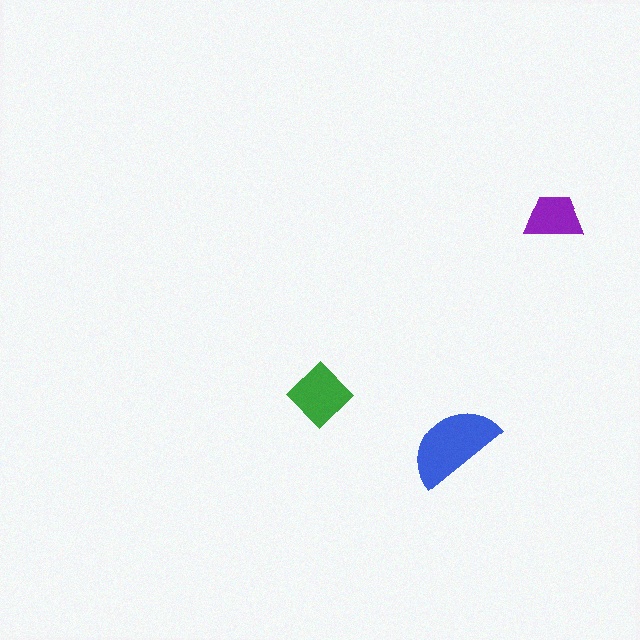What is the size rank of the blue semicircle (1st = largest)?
1st.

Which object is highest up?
The purple trapezoid is topmost.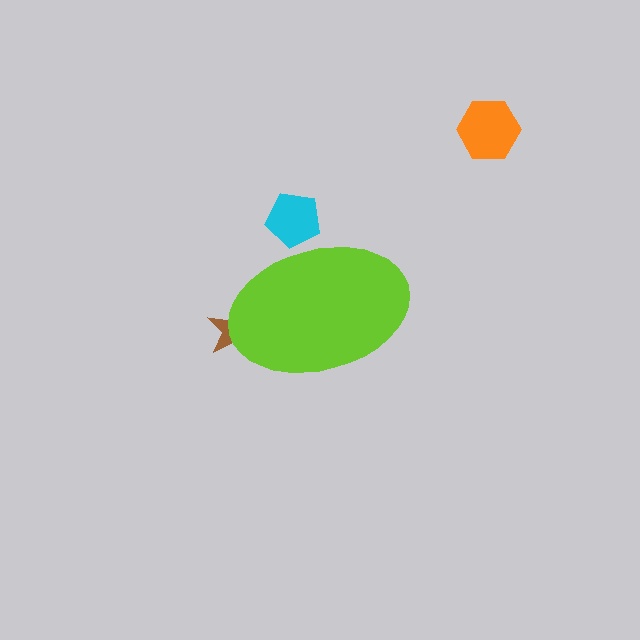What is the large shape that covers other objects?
A lime ellipse.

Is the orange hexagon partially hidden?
No, the orange hexagon is fully visible.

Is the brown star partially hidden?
Yes, the brown star is partially hidden behind the lime ellipse.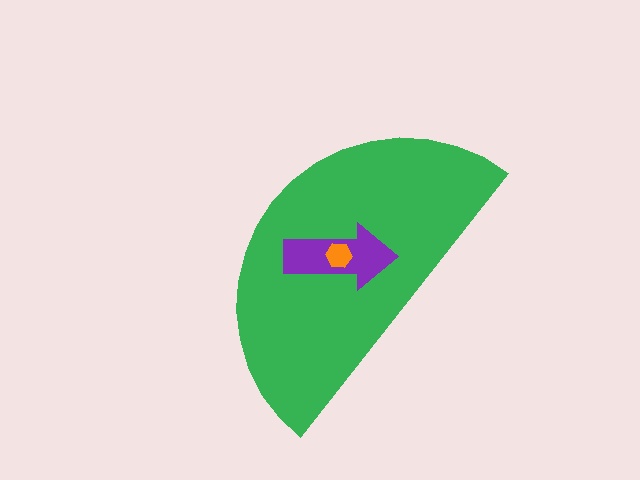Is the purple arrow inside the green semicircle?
Yes.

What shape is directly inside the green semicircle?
The purple arrow.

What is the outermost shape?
The green semicircle.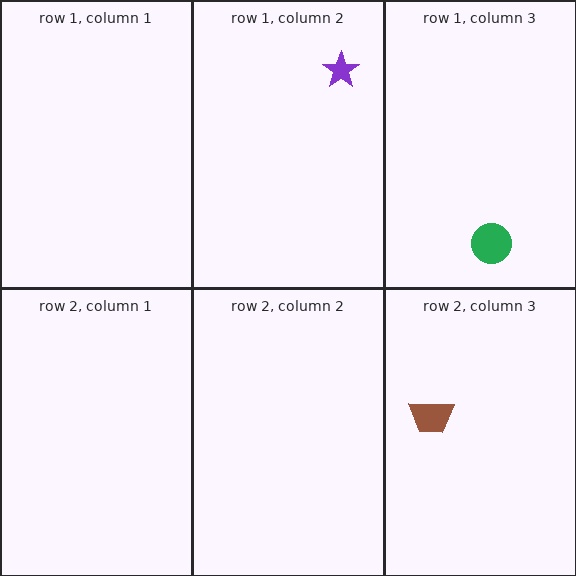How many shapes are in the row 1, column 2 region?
1.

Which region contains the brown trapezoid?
The row 2, column 3 region.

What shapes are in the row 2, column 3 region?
The brown trapezoid.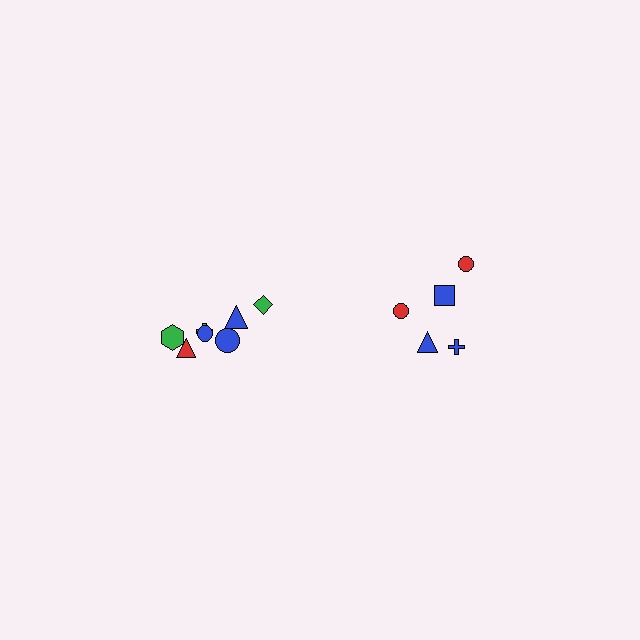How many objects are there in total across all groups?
There are 12 objects.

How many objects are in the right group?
There are 5 objects.